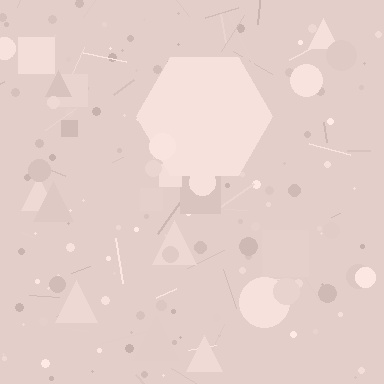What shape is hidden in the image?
A hexagon is hidden in the image.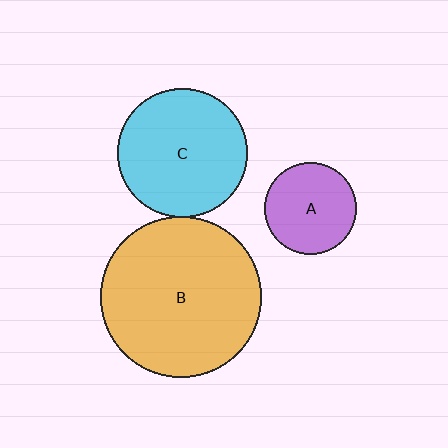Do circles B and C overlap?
Yes.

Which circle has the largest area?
Circle B (orange).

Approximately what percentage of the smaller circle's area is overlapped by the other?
Approximately 5%.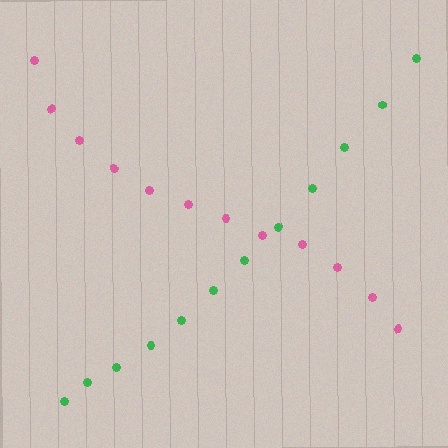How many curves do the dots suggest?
There are 2 distinct paths.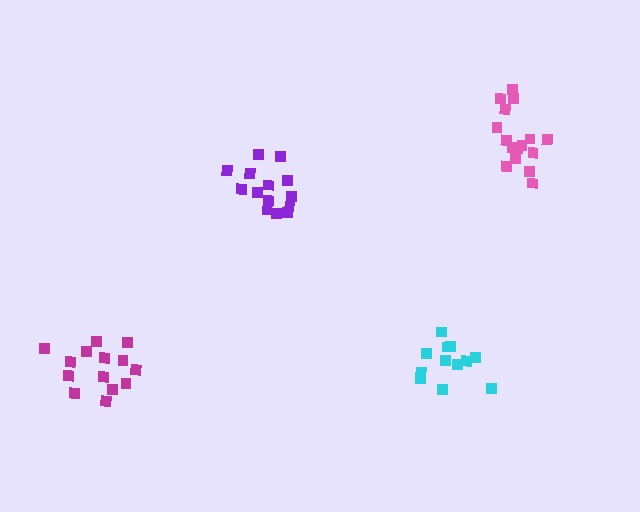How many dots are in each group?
Group 1: 14 dots, Group 2: 12 dots, Group 3: 16 dots, Group 4: 14 dots (56 total).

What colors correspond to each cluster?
The clusters are colored: purple, cyan, pink, magenta.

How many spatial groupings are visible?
There are 4 spatial groupings.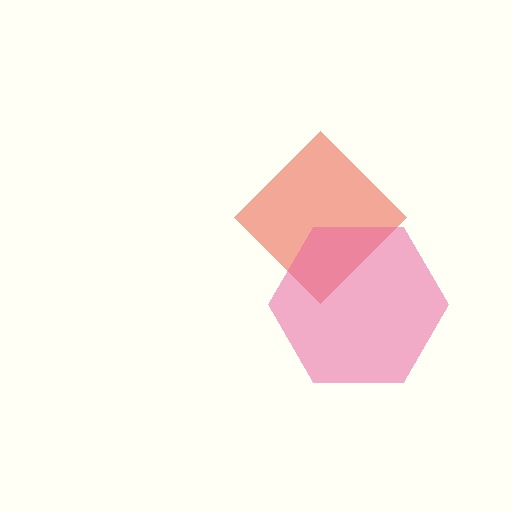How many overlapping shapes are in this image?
There are 2 overlapping shapes in the image.